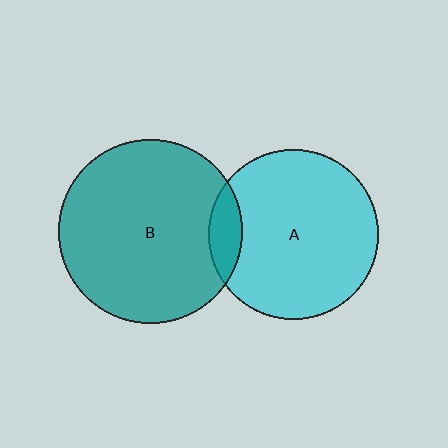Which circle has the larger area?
Circle B (teal).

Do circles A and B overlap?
Yes.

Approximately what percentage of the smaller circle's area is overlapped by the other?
Approximately 10%.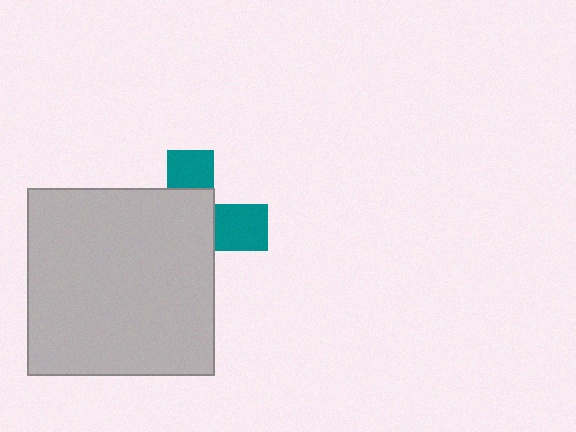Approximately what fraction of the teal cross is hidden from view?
Roughly 66% of the teal cross is hidden behind the light gray square.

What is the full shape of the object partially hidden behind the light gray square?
The partially hidden object is a teal cross.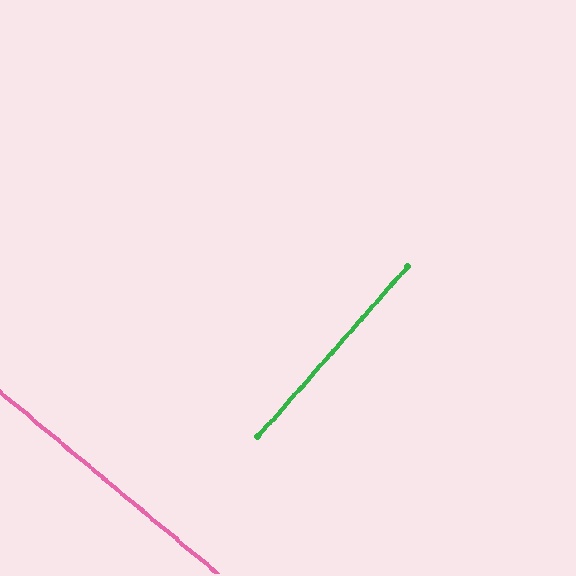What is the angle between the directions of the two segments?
Approximately 88 degrees.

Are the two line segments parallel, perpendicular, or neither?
Perpendicular — they meet at approximately 88°.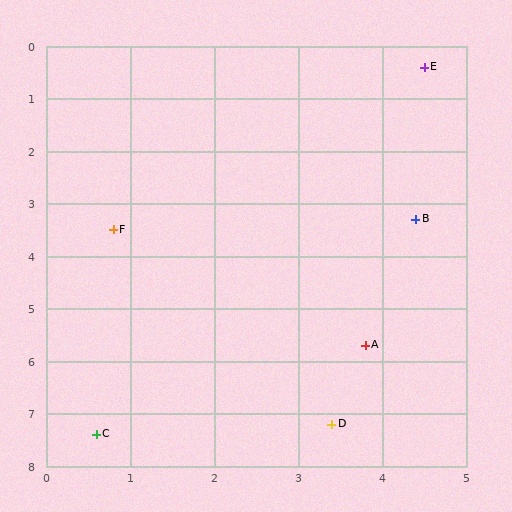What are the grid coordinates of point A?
Point A is at approximately (3.8, 5.7).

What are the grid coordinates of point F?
Point F is at approximately (0.8, 3.5).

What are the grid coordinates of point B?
Point B is at approximately (4.4, 3.3).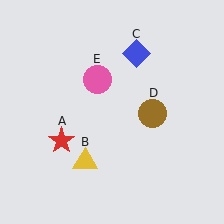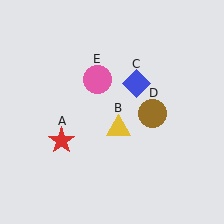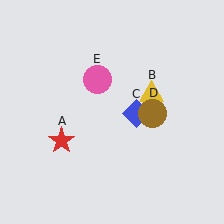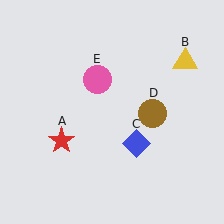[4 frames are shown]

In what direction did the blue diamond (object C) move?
The blue diamond (object C) moved down.